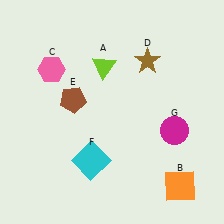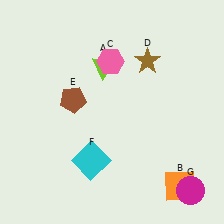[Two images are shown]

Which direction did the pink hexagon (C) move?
The pink hexagon (C) moved right.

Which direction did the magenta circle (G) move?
The magenta circle (G) moved down.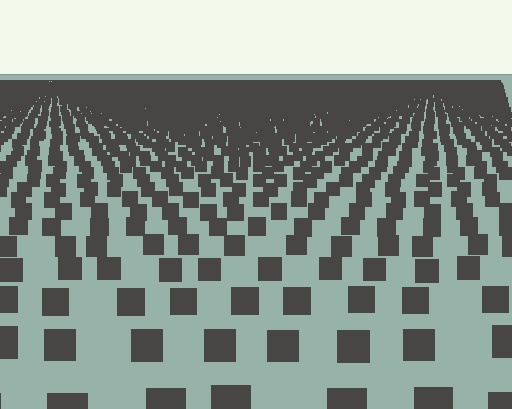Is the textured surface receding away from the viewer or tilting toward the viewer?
The surface is receding away from the viewer. Texture elements get smaller and denser toward the top.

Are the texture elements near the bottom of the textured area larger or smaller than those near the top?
Larger. Near the bottom, elements are closer to the viewer and appear at a bigger on-screen size.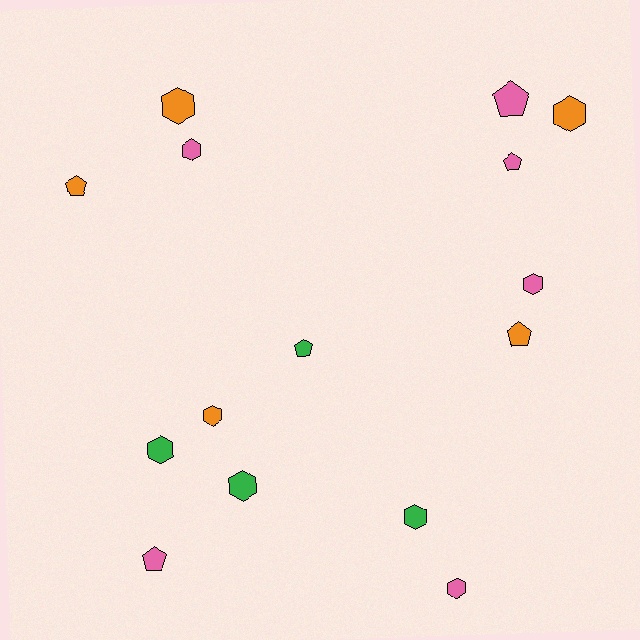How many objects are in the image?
There are 15 objects.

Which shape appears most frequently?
Hexagon, with 9 objects.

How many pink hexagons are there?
There are 3 pink hexagons.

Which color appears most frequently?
Pink, with 6 objects.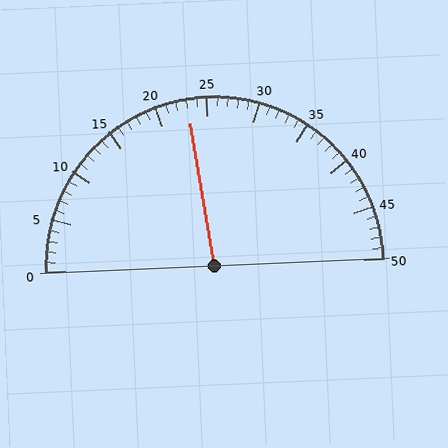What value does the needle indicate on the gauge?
The needle indicates approximately 23.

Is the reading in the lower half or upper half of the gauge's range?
The reading is in the lower half of the range (0 to 50).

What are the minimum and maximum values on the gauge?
The gauge ranges from 0 to 50.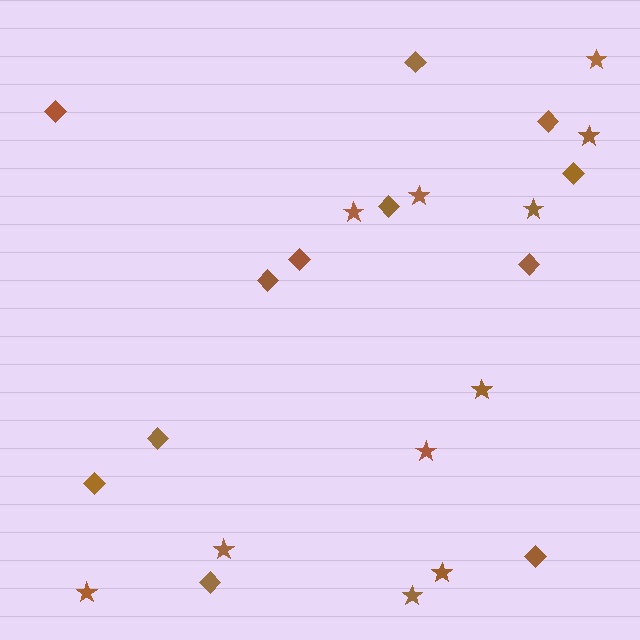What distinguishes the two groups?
There are 2 groups: one group of stars (11) and one group of diamonds (12).